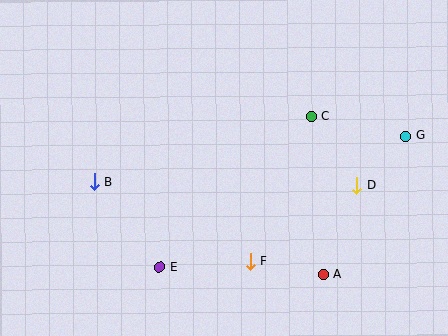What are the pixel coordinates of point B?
Point B is at (94, 182).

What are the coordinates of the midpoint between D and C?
The midpoint between D and C is at (334, 151).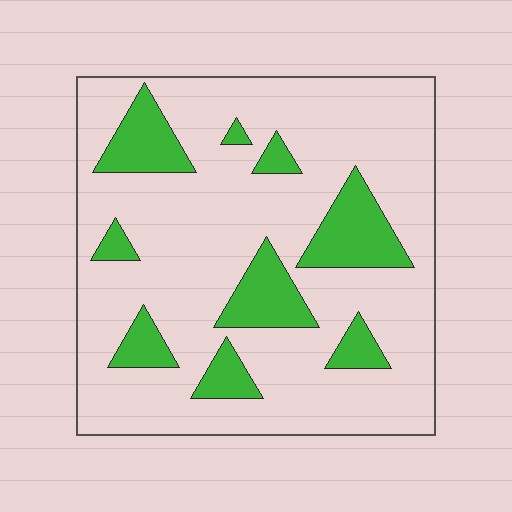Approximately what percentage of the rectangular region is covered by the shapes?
Approximately 20%.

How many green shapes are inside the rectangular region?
9.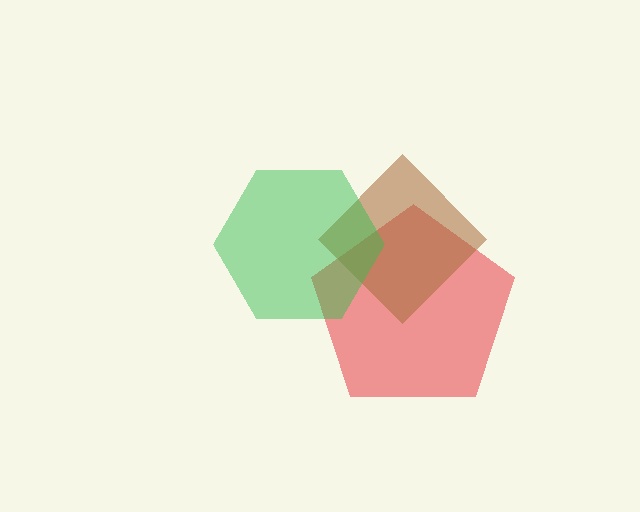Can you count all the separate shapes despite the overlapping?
Yes, there are 3 separate shapes.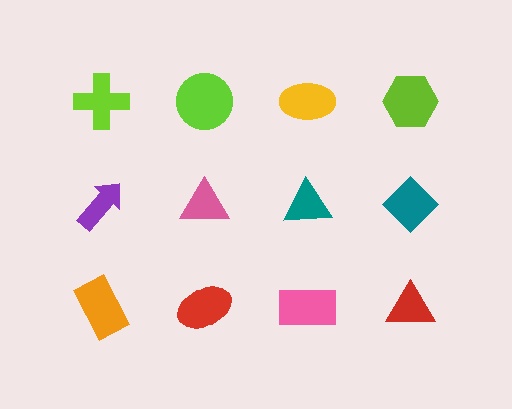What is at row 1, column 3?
A yellow ellipse.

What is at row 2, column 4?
A teal diamond.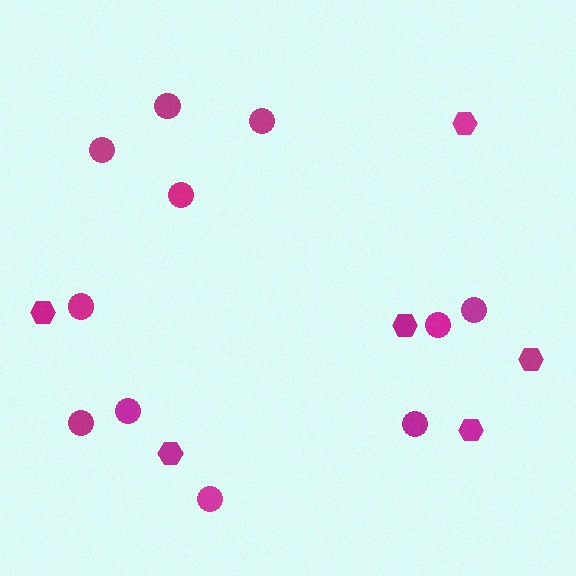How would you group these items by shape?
There are 2 groups: one group of circles (11) and one group of hexagons (6).